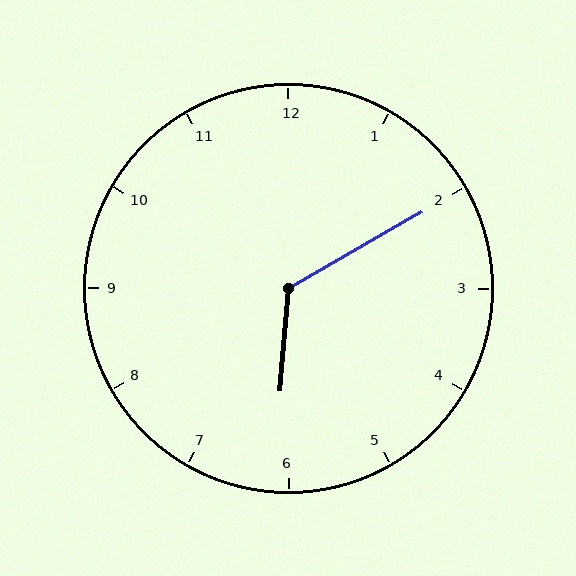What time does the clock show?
6:10.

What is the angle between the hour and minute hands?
Approximately 125 degrees.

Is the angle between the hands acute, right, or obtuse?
It is obtuse.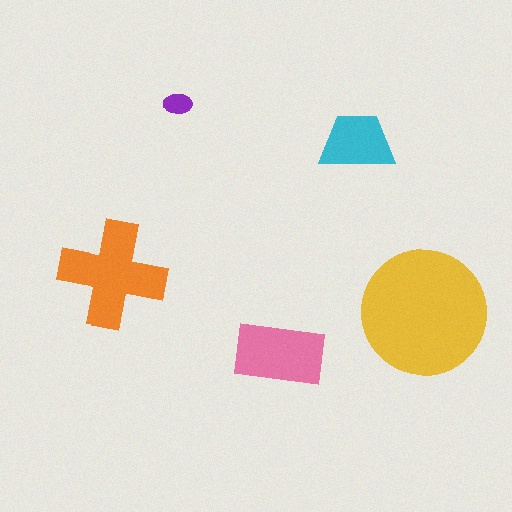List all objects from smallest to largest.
The purple ellipse, the cyan trapezoid, the pink rectangle, the orange cross, the yellow circle.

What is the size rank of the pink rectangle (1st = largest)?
3rd.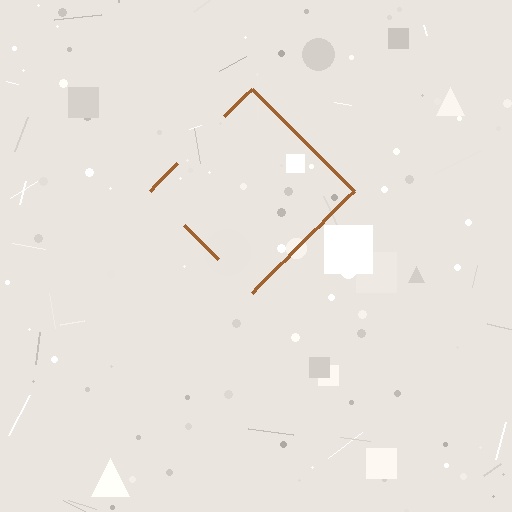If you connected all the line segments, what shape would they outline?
They would outline a diamond.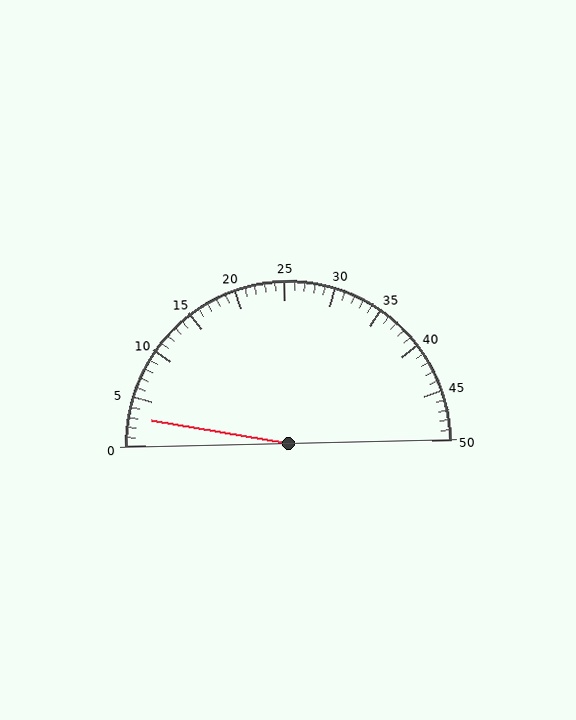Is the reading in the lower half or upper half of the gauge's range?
The reading is in the lower half of the range (0 to 50).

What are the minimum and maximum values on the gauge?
The gauge ranges from 0 to 50.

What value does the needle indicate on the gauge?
The needle indicates approximately 3.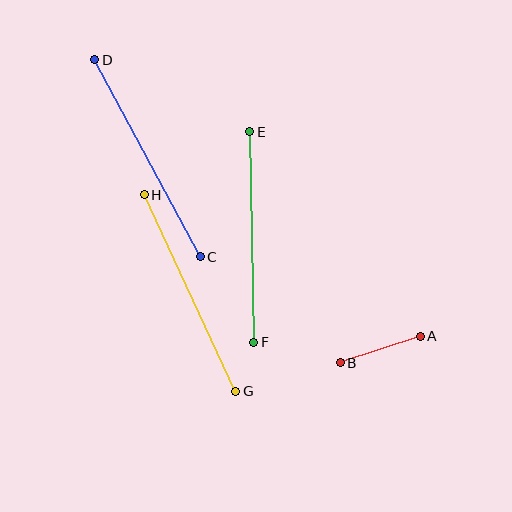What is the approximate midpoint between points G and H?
The midpoint is at approximately (190, 293) pixels.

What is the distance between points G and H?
The distance is approximately 217 pixels.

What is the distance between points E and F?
The distance is approximately 211 pixels.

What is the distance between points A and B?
The distance is approximately 84 pixels.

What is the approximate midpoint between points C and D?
The midpoint is at approximately (147, 158) pixels.